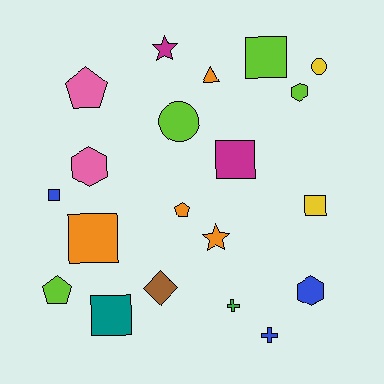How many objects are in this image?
There are 20 objects.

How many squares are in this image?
There are 6 squares.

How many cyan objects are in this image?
There are no cyan objects.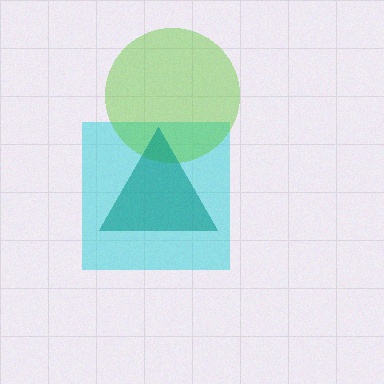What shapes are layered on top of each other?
The layered shapes are: a cyan square, a lime circle, a teal triangle.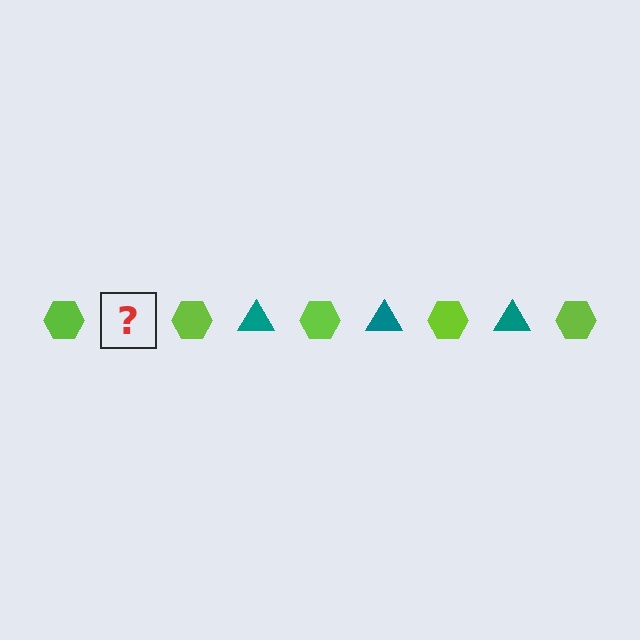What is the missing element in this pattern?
The missing element is a teal triangle.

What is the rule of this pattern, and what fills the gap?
The rule is that the pattern alternates between lime hexagon and teal triangle. The gap should be filled with a teal triangle.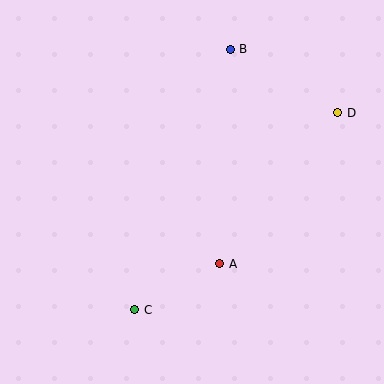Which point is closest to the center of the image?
Point A at (220, 264) is closest to the center.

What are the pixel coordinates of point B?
Point B is at (230, 49).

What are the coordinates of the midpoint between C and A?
The midpoint between C and A is at (177, 287).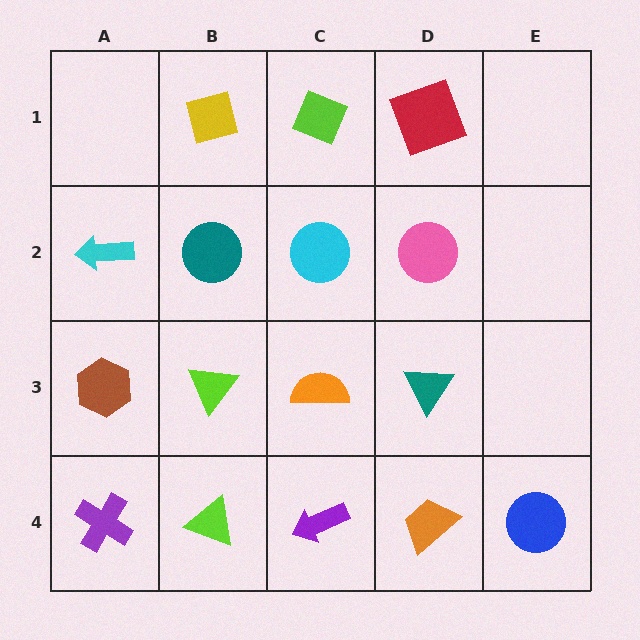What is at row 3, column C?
An orange semicircle.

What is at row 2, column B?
A teal circle.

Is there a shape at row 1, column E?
No, that cell is empty.